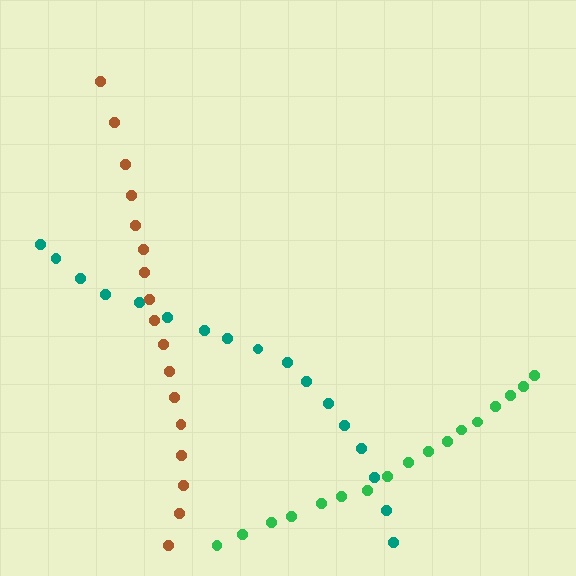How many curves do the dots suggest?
There are 3 distinct paths.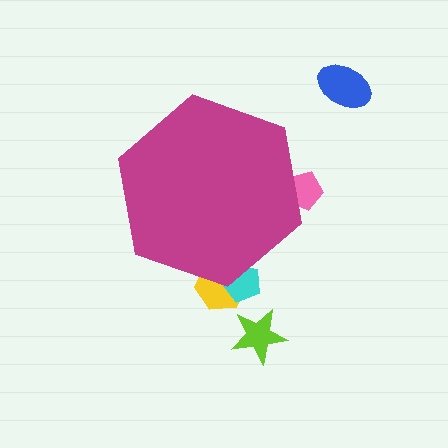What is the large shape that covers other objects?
A magenta hexagon.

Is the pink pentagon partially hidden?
Yes, the pink pentagon is partially hidden behind the magenta hexagon.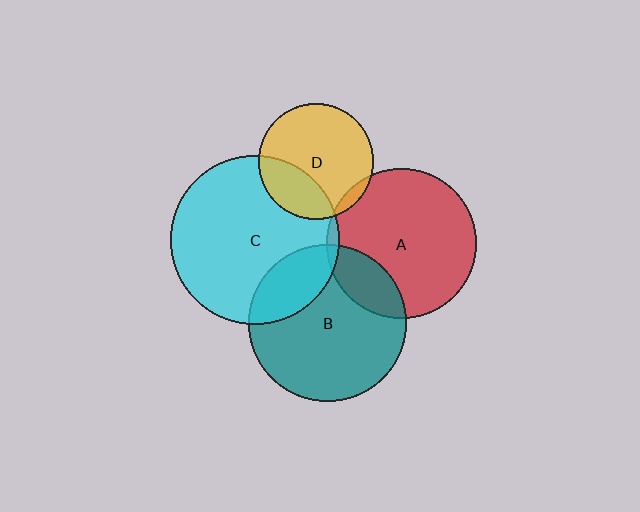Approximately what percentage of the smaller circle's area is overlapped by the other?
Approximately 20%.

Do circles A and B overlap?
Yes.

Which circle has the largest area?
Circle C (cyan).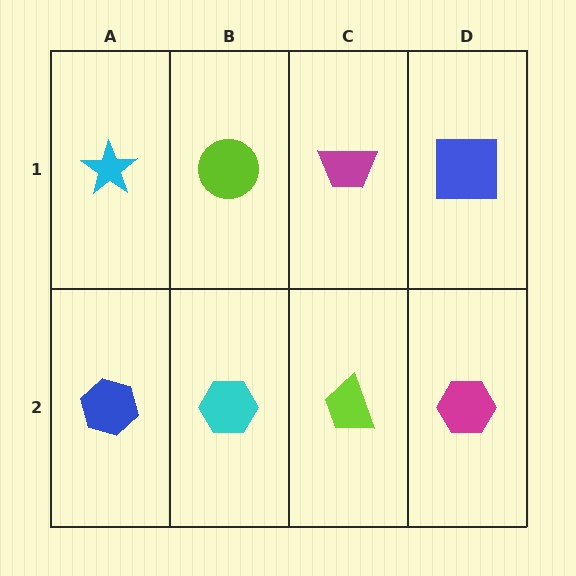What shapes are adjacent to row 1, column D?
A magenta hexagon (row 2, column D), a magenta trapezoid (row 1, column C).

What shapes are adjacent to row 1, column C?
A lime trapezoid (row 2, column C), a lime circle (row 1, column B), a blue square (row 1, column D).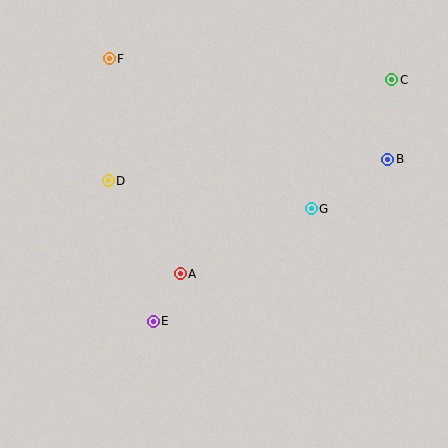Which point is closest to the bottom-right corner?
Point G is closest to the bottom-right corner.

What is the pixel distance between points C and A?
The distance between C and A is 287 pixels.